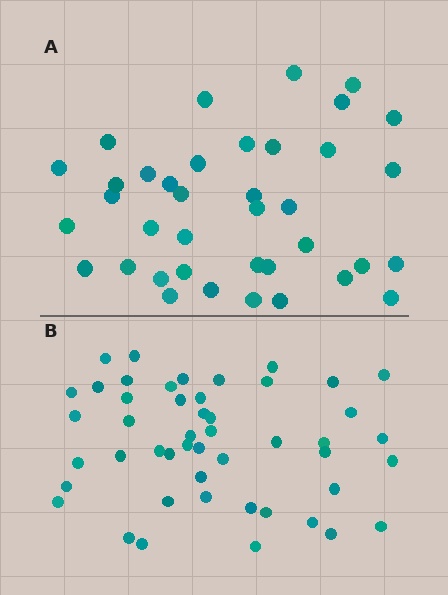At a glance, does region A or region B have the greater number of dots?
Region B (the bottom region) has more dots.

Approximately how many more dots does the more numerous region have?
Region B has roughly 10 or so more dots than region A.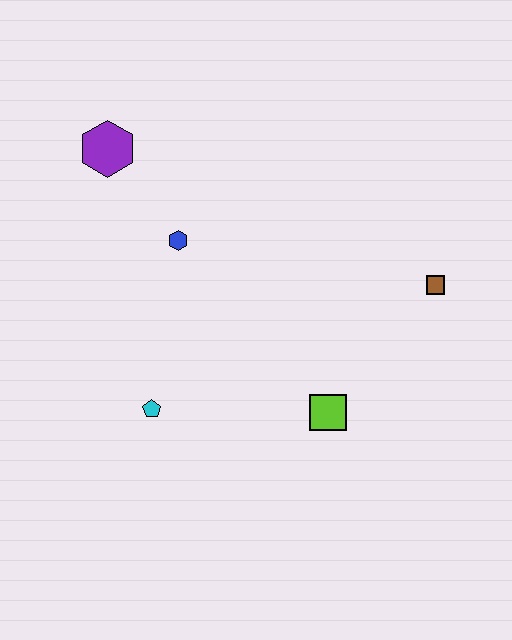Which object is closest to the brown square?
The lime square is closest to the brown square.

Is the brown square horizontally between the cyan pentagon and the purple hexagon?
No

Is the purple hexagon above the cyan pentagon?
Yes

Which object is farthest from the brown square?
The purple hexagon is farthest from the brown square.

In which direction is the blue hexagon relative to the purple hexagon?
The blue hexagon is below the purple hexagon.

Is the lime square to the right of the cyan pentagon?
Yes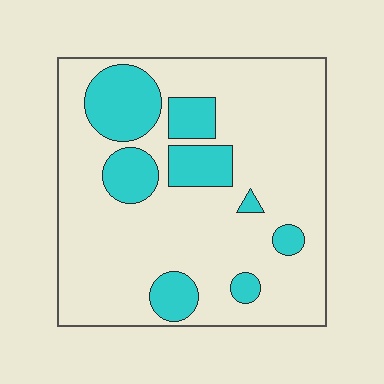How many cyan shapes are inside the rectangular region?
8.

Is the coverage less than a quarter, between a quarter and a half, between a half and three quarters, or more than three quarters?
Less than a quarter.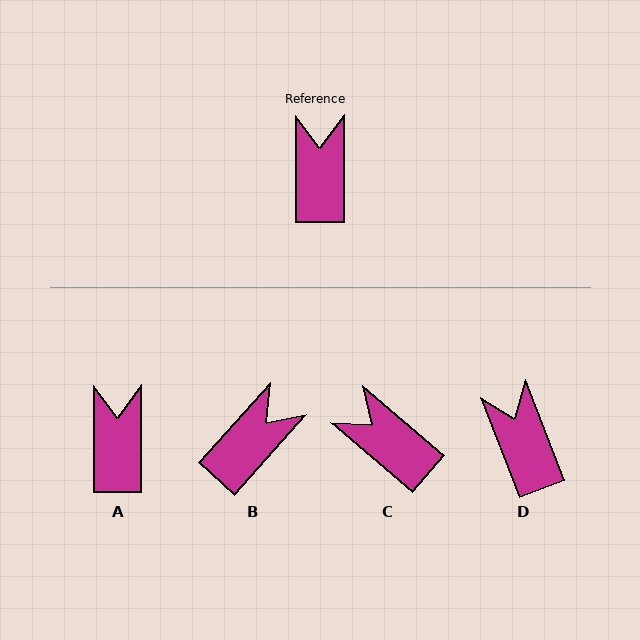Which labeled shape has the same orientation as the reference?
A.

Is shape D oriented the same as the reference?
No, it is off by about 21 degrees.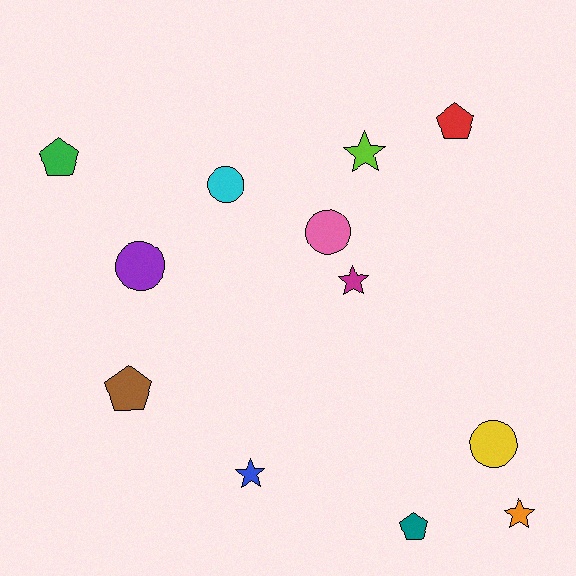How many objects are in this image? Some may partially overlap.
There are 12 objects.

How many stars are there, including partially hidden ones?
There are 4 stars.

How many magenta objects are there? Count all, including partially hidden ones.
There is 1 magenta object.